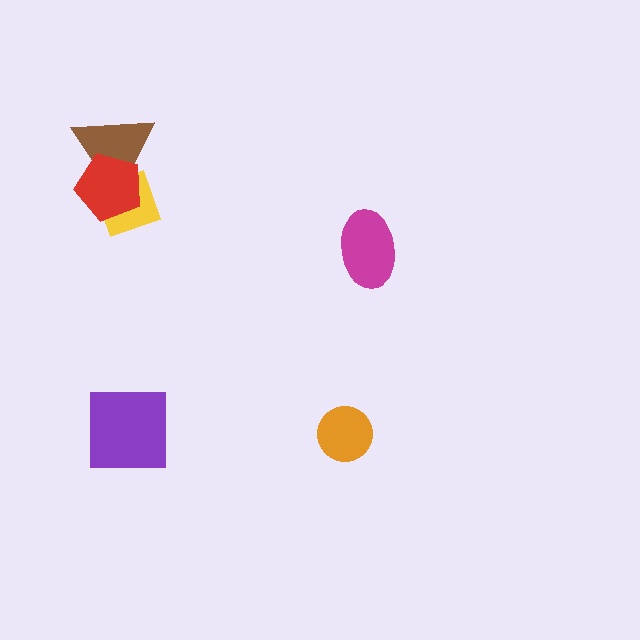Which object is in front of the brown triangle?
The red pentagon is in front of the brown triangle.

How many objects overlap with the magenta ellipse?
0 objects overlap with the magenta ellipse.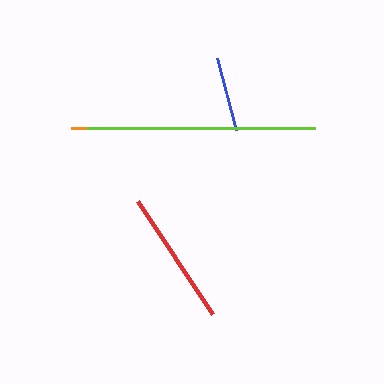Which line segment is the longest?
The orange line is the longest at approximately 232 pixels.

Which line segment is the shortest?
The blue line is the shortest at approximately 74 pixels.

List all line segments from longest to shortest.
From longest to shortest: orange, lime, red, blue.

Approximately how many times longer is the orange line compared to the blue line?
The orange line is approximately 3.1 times the length of the blue line.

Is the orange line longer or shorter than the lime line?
The orange line is longer than the lime line.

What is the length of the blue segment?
The blue segment is approximately 74 pixels long.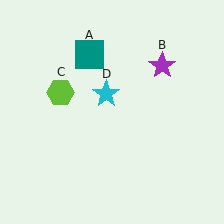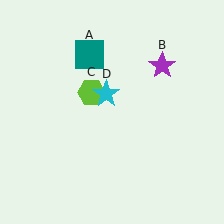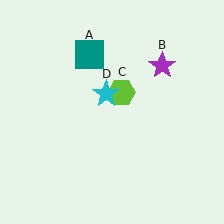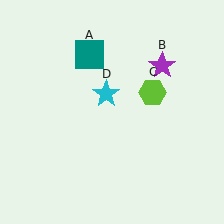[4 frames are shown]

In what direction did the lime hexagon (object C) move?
The lime hexagon (object C) moved right.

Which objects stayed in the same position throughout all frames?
Teal square (object A) and purple star (object B) and cyan star (object D) remained stationary.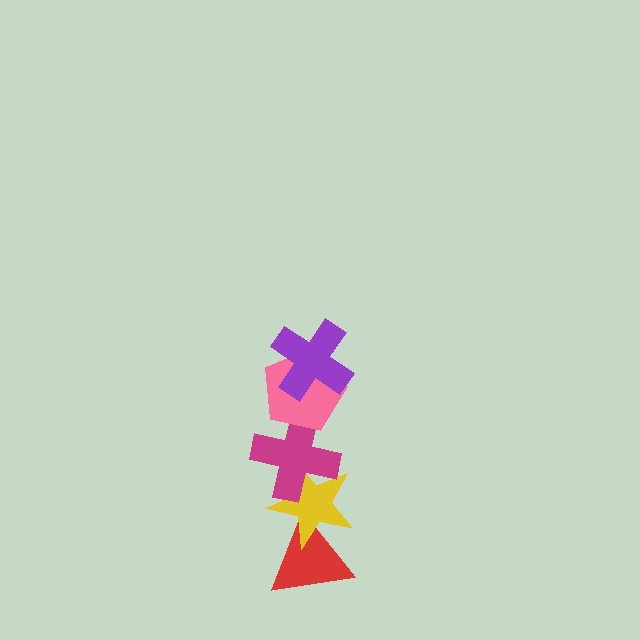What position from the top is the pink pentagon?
The pink pentagon is 2nd from the top.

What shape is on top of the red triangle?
The yellow star is on top of the red triangle.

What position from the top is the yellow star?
The yellow star is 4th from the top.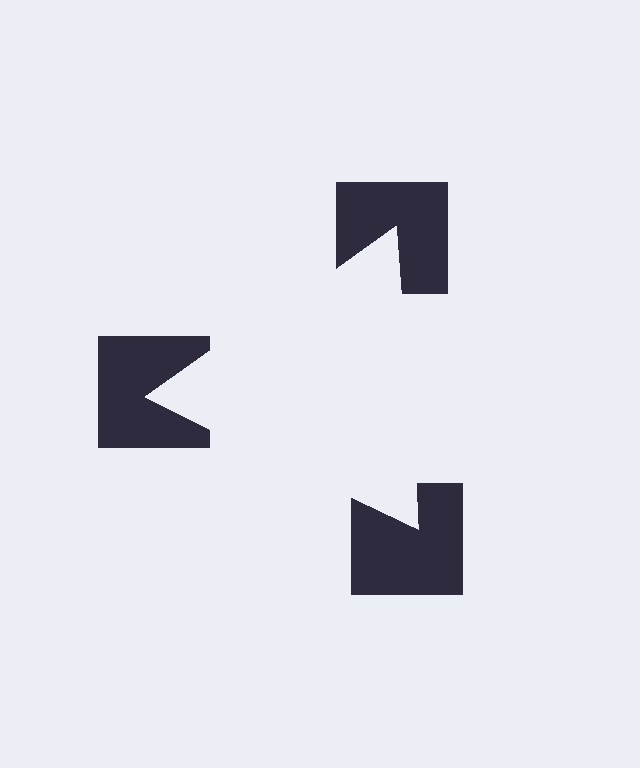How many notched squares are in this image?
There are 3 — one at each vertex of the illusory triangle.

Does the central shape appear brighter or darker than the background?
It typically appears slightly brighter than the background, even though no actual brightness change is drawn.